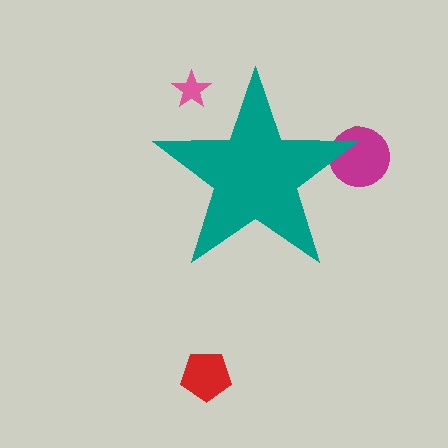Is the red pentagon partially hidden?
No, the red pentagon is fully visible.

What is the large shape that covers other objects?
A teal star.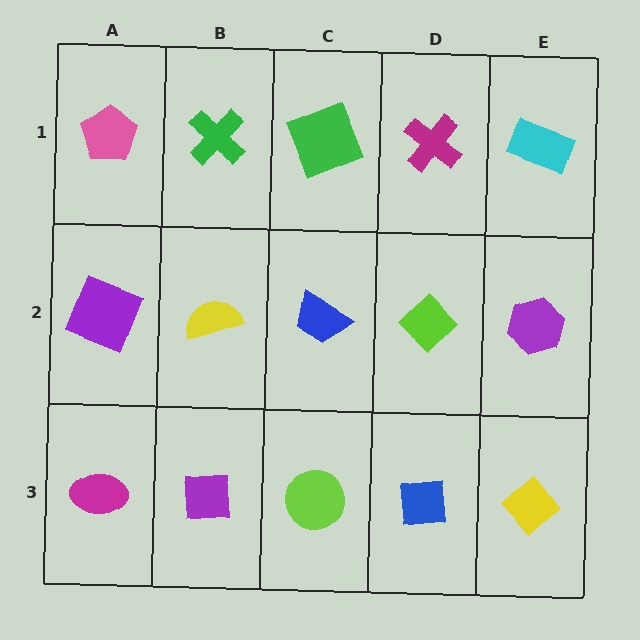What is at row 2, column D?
A lime diamond.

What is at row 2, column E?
A purple hexagon.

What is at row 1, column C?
A green square.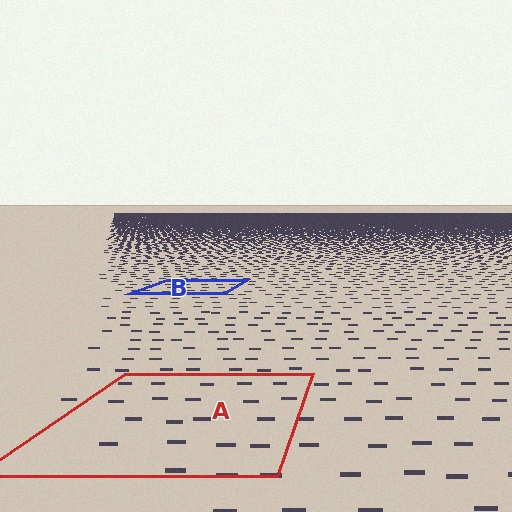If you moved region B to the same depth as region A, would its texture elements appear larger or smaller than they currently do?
They would appear larger. At a closer depth, the same texture elements are projected at a bigger on-screen size.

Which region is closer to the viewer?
Region A is closer. The texture elements there are larger and more spread out.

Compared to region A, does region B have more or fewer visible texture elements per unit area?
Region B has more texture elements per unit area — they are packed more densely because it is farther away.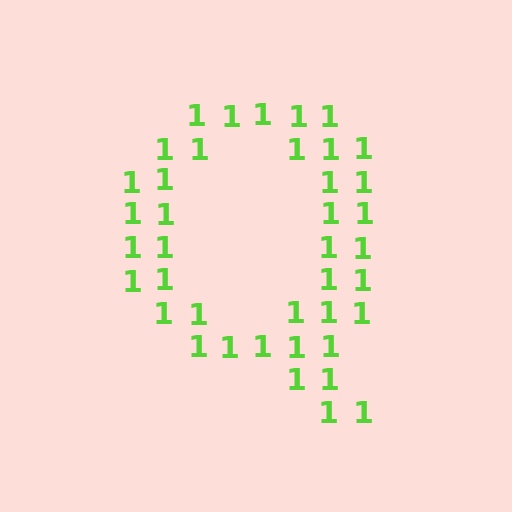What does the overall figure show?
The overall figure shows the letter Q.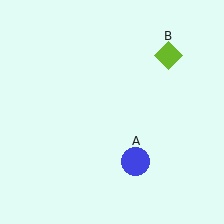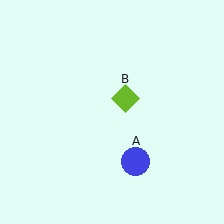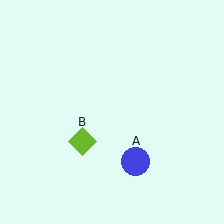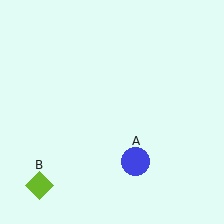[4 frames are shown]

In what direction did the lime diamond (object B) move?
The lime diamond (object B) moved down and to the left.